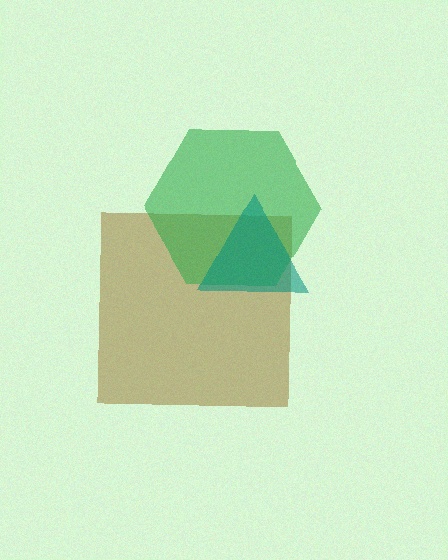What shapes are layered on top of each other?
The layered shapes are: a brown square, a green hexagon, a teal triangle.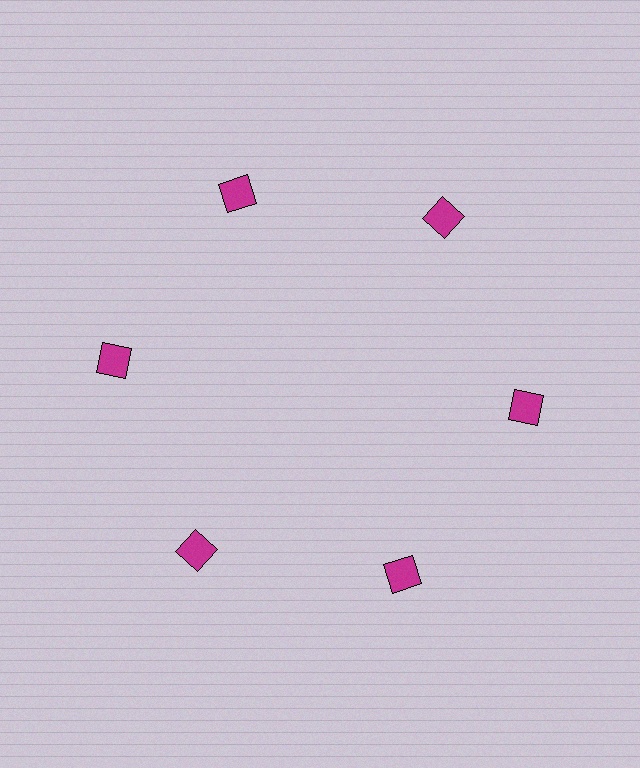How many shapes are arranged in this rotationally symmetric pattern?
There are 6 shapes, arranged in 6 groups of 1.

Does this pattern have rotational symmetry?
Yes, this pattern has 6-fold rotational symmetry. It looks the same after rotating 60 degrees around the center.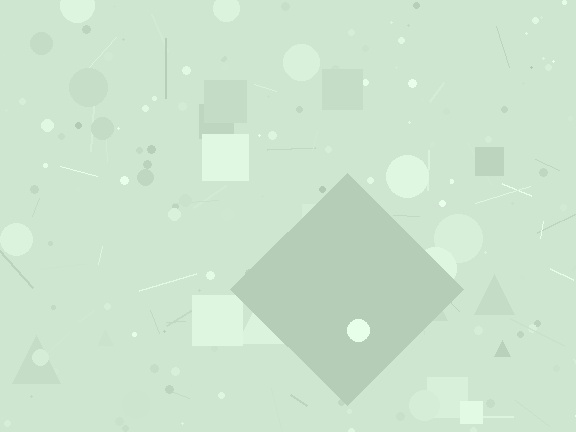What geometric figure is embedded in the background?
A diamond is embedded in the background.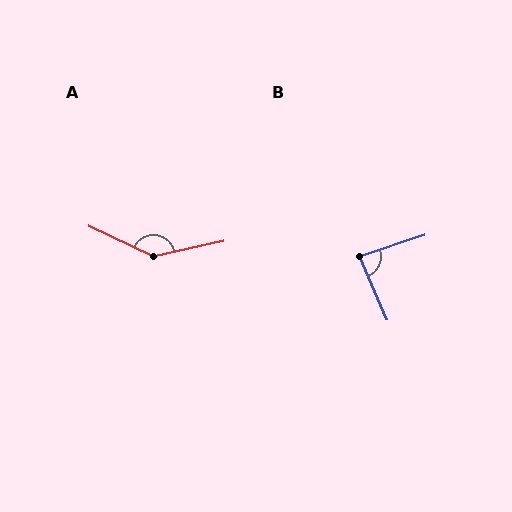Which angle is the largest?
A, at approximately 142 degrees.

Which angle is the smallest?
B, at approximately 84 degrees.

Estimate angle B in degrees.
Approximately 84 degrees.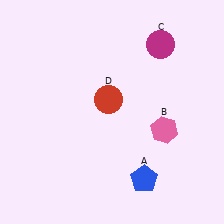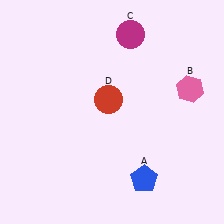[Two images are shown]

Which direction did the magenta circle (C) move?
The magenta circle (C) moved left.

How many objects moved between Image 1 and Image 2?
2 objects moved between the two images.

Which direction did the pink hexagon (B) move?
The pink hexagon (B) moved up.